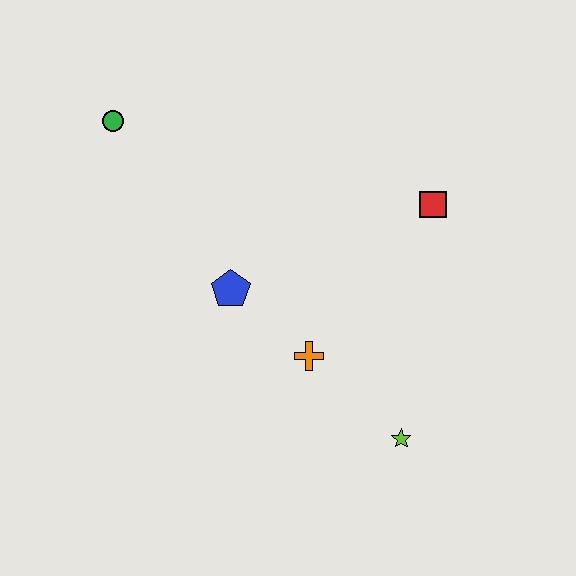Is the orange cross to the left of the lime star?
Yes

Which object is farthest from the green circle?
The lime star is farthest from the green circle.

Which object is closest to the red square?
The orange cross is closest to the red square.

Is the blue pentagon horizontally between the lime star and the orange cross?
No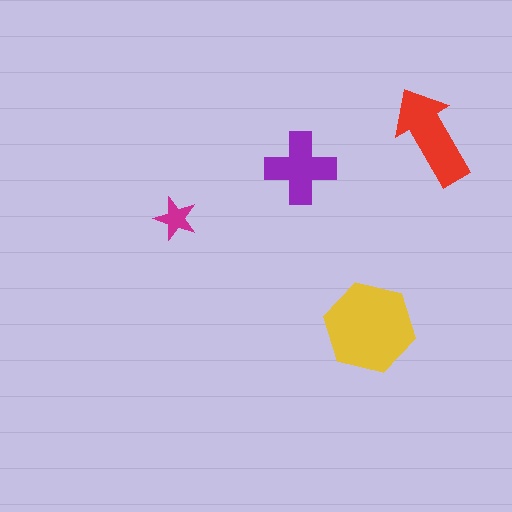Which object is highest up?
The red arrow is topmost.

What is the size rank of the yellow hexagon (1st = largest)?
1st.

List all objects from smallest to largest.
The magenta star, the purple cross, the red arrow, the yellow hexagon.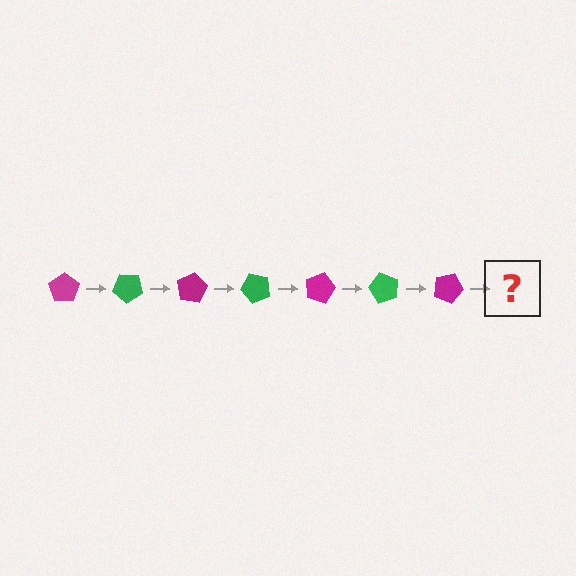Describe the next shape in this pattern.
It should be a green pentagon, rotated 280 degrees from the start.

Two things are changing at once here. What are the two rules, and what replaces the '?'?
The two rules are that it rotates 40 degrees each step and the color cycles through magenta and green. The '?' should be a green pentagon, rotated 280 degrees from the start.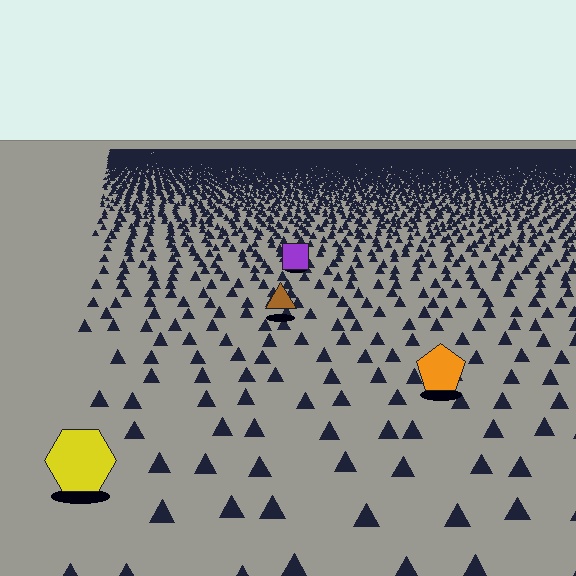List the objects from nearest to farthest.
From nearest to farthest: the yellow hexagon, the orange pentagon, the brown triangle, the purple square.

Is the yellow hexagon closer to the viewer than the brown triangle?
Yes. The yellow hexagon is closer — you can tell from the texture gradient: the ground texture is coarser near it.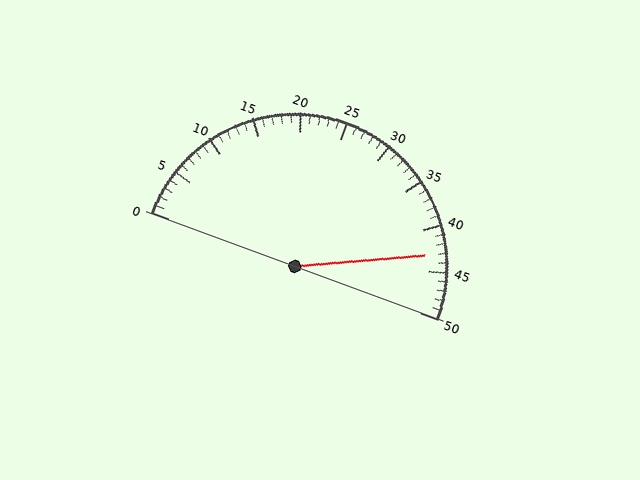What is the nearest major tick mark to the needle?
The nearest major tick mark is 45.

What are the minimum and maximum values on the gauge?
The gauge ranges from 0 to 50.